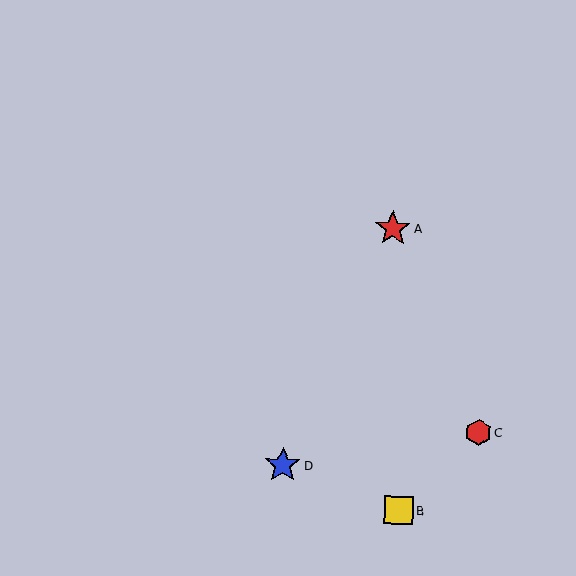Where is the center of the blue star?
The center of the blue star is at (283, 465).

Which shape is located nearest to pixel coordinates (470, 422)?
The red hexagon (labeled C) at (478, 433) is nearest to that location.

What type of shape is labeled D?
Shape D is a blue star.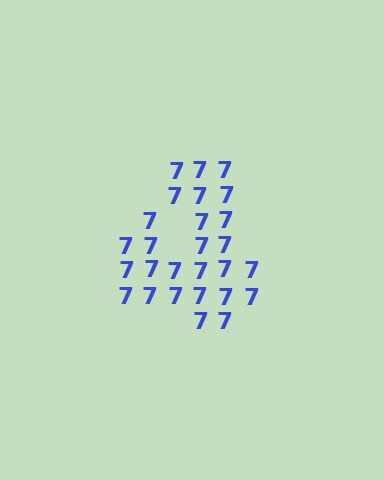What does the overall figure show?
The overall figure shows the digit 4.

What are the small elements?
The small elements are digit 7's.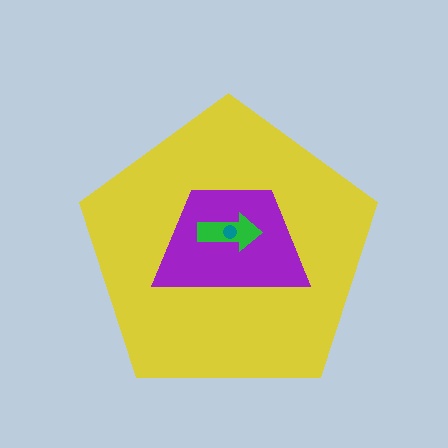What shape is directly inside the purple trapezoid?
The green arrow.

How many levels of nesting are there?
4.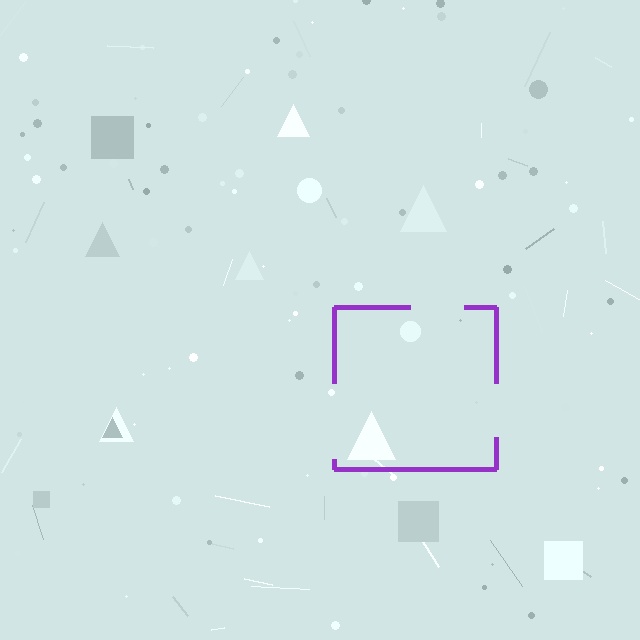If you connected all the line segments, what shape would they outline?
They would outline a square.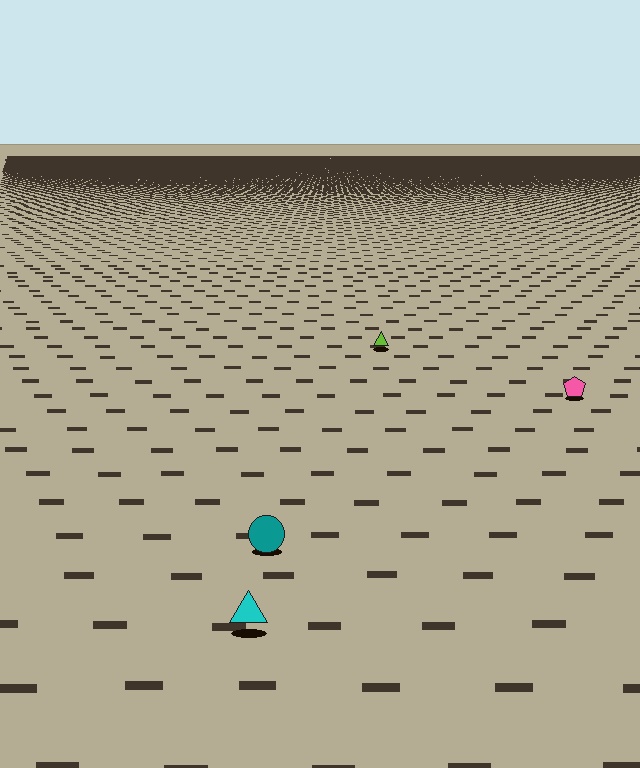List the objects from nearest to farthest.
From nearest to farthest: the cyan triangle, the teal circle, the pink pentagon, the lime triangle.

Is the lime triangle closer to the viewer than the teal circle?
No. The teal circle is closer — you can tell from the texture gradient: the ground texture is coarser near it.